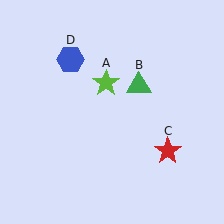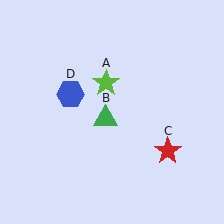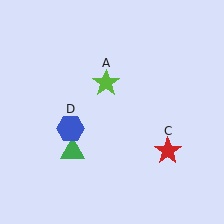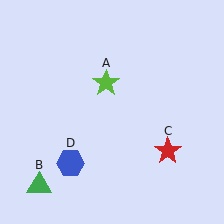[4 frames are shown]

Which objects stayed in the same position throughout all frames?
Lime star (object A) and red star (object C) remained stationary.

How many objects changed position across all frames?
2 objects changed position: green triangle (object B), blue hexagon (object D).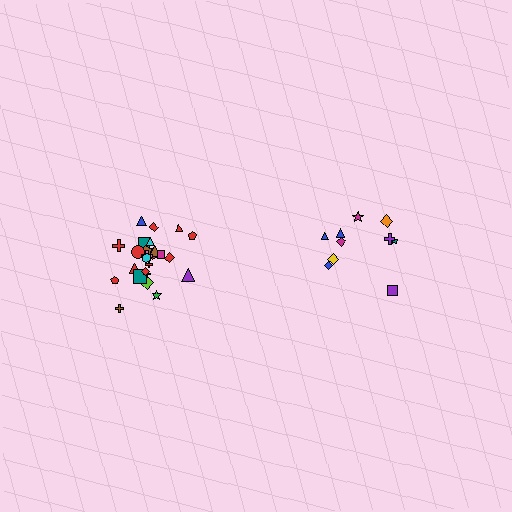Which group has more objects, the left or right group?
The left group.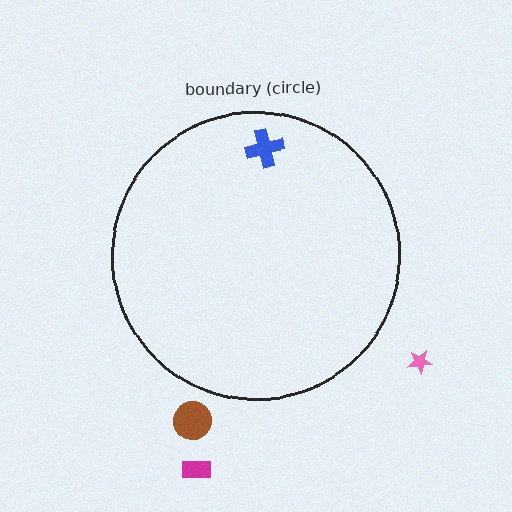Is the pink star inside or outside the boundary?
Outside.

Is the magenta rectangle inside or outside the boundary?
Outside.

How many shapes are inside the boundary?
1 inside, 3 outside.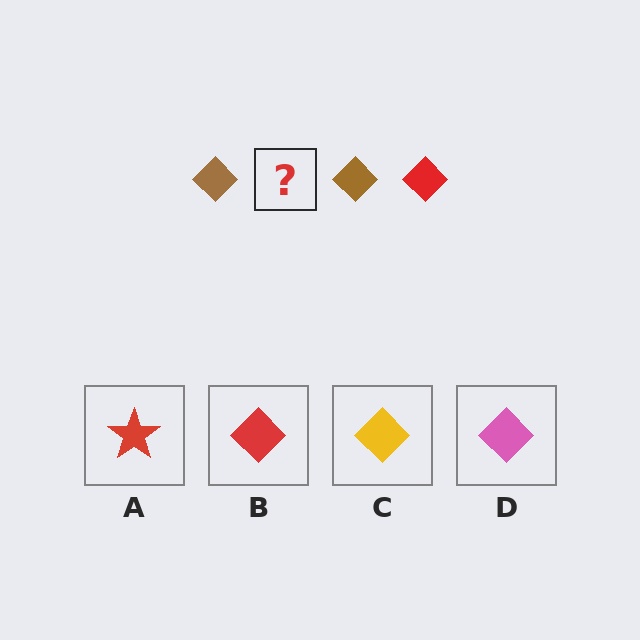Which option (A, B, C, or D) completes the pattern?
B.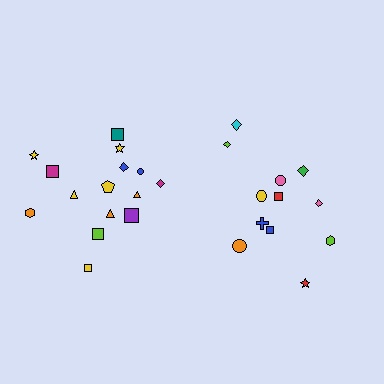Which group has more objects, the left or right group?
The left group.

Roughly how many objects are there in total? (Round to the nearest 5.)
Roughly 25 objects in total.